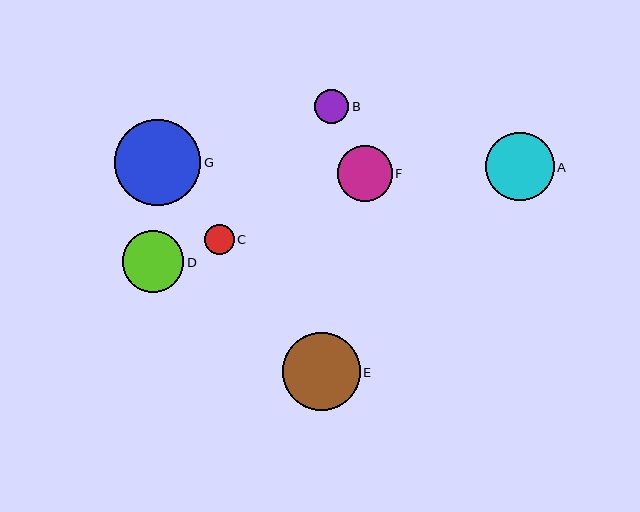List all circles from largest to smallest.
From largest to smallest: G, E, A, D, F, B, C.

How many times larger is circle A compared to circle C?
Circle A is approximately 2.3 times the size of circle C.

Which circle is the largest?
Circle G is the largest with a size of approximately 86 pixels.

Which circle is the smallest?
Circle C is the smallest with a size of approximately 30 pixels.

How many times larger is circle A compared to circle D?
Circle A is approximately 1.1 times the size of circle D.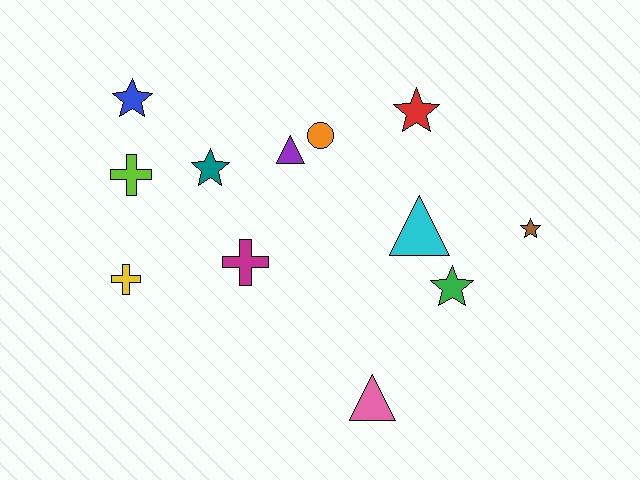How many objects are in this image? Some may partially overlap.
There are 12 objects.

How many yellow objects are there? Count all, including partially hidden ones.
There is 1 yellow object.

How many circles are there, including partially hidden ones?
There is 1 circle.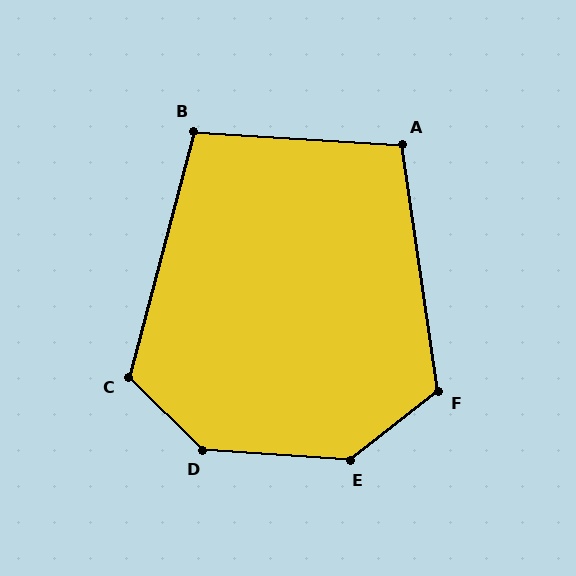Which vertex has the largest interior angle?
D, at approximately 140 degrees.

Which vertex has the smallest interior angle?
B, at approximately 101 degrees.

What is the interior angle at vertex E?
Approximately 138 degrees (obtuse).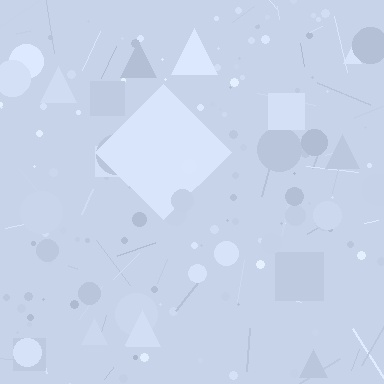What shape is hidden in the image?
A diamond is hidden in the image.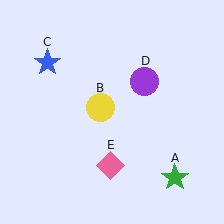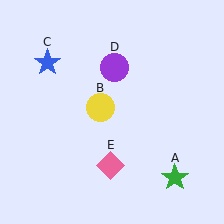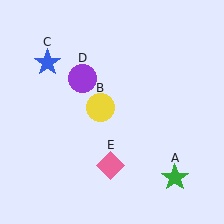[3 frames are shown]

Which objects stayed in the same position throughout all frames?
Green star (object A) and yellow circle (object B) and blue star (object C) and pink diamond (object E) remained stationary.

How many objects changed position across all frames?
1 object changed position: purple circle (object D).